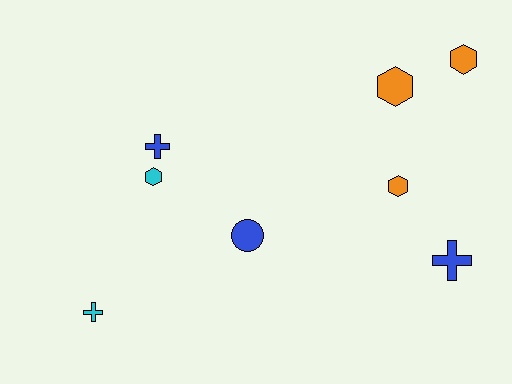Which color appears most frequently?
Blue, with 3 objects.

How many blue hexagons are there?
There are no blue hexagons.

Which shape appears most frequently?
Hexagon, with 4 objects.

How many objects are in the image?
There are 8 objects.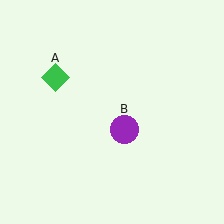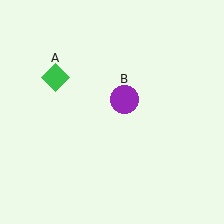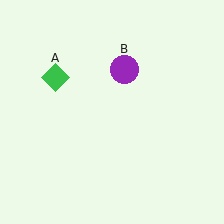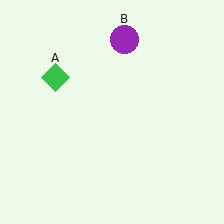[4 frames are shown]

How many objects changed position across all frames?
1 object changed position: purple circle (object B).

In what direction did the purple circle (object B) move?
The purple circle (object B) moved up.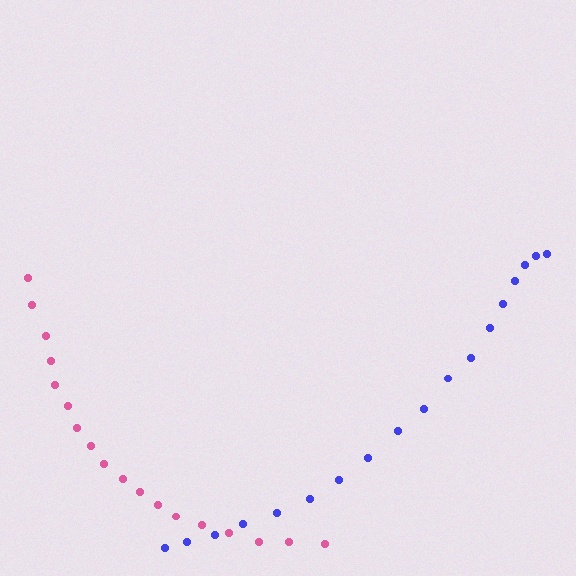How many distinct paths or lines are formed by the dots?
There are 2 distinct paths.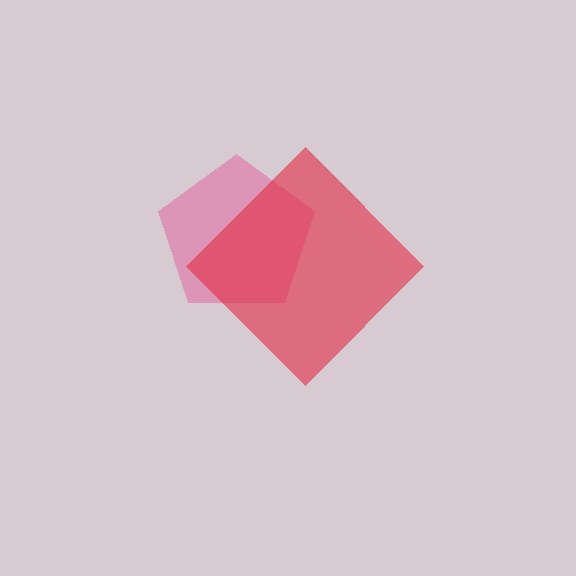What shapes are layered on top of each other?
The layered shapes are: a pink pentagon, a red diamond.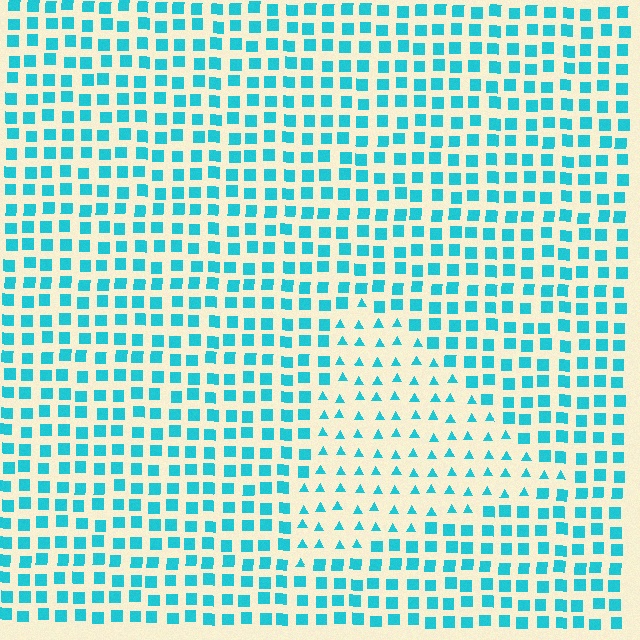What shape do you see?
I see a triangle.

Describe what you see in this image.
The image is filled with small cyan elements arranged in a uniform grid. A triangle-shaped region contains triangles, while the surrounding area contains squares. The boundary is defined purely by the change in element shape.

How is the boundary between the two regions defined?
The boundary is defined by a change in element shape: triangles inside vs. squares outside. All elements share the same color and spacing.